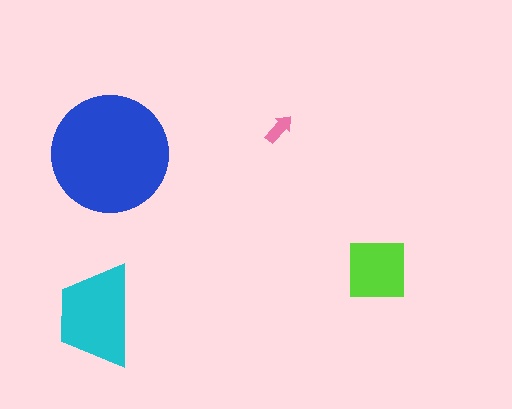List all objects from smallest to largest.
The pink arrow, the lime square, the cyan trapezoid, the blue circle.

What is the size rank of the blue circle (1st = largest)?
1st.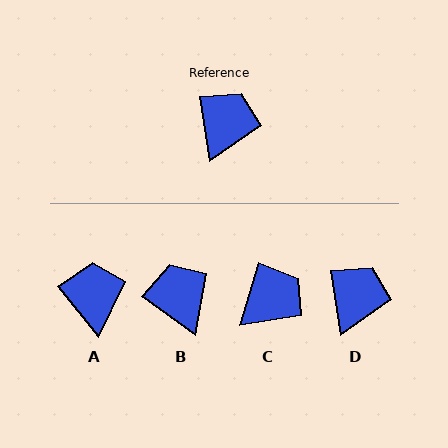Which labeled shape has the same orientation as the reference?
D.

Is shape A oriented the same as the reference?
No, it is off by about 29 degrees.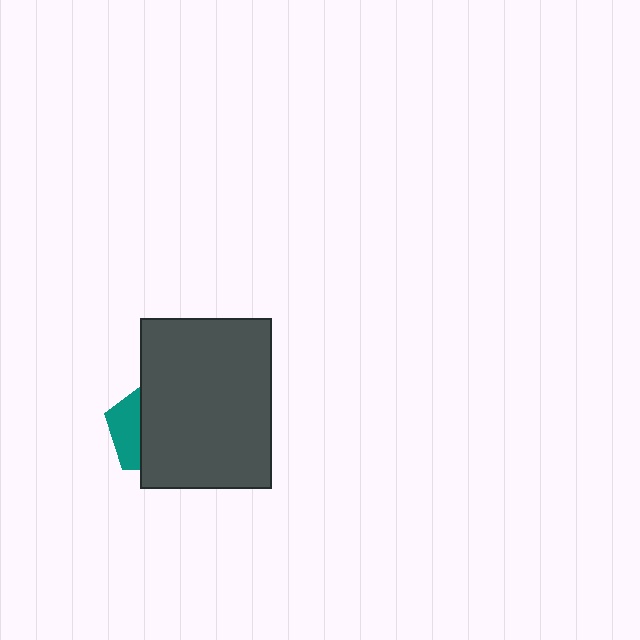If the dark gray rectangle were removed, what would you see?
You would see the complete teal pentagon.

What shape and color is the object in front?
The object in front is a dark gray rectangle.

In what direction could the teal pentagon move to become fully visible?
The teal pentagon could move left. That would shift it out from behind the dark gray rectangle entirely.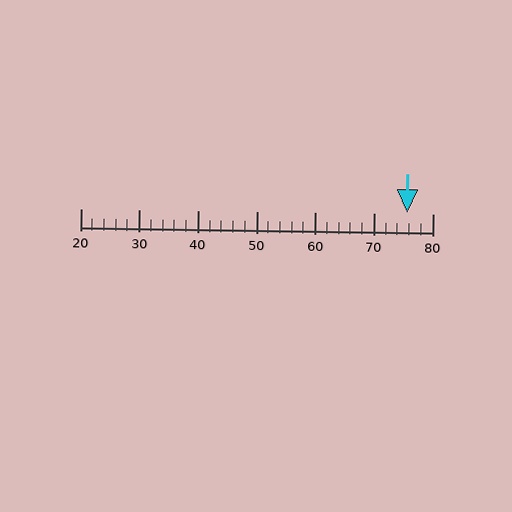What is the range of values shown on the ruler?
The ruler shows values from 20 to 80.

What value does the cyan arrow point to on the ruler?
The cyan arrow points to approximately 76.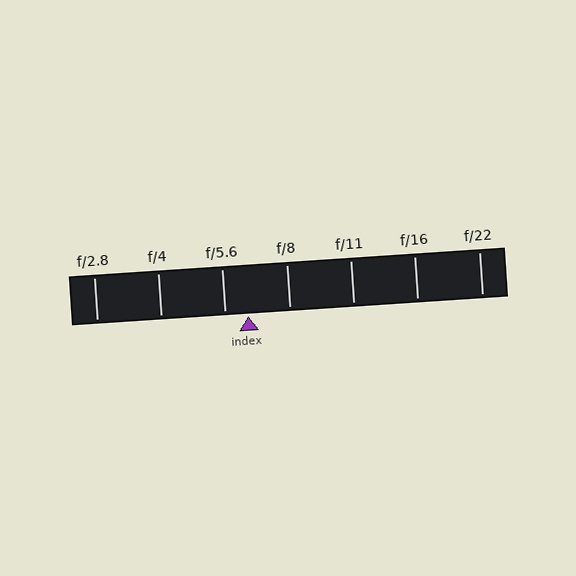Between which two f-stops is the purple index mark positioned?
The index mark is between f/5.6 and f/8.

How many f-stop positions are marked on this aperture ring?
There are 7 f-stop positions marked.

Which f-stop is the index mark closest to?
The index mark is closest to f/5.6.